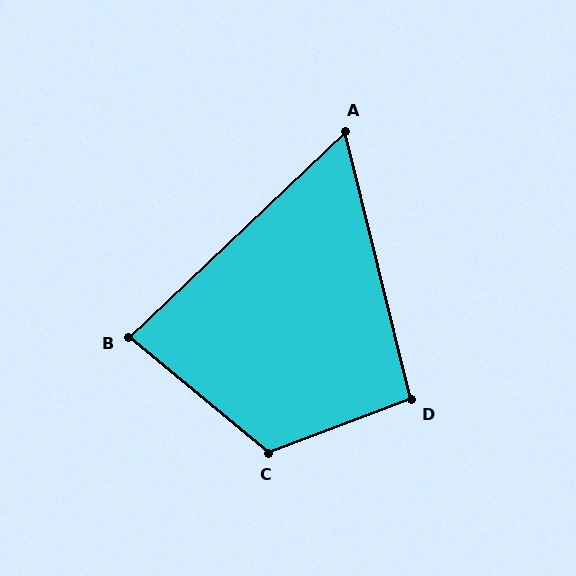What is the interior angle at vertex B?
Approximately 83 degrees (acute).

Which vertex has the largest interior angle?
C, at approximately 120 degrees.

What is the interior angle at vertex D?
Approximately 97 degrees (obtuse).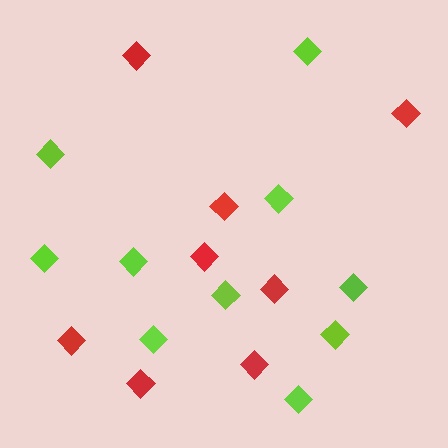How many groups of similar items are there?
There are 2 groups: one group of lime diamonds (10) and one group of red diamonds (8).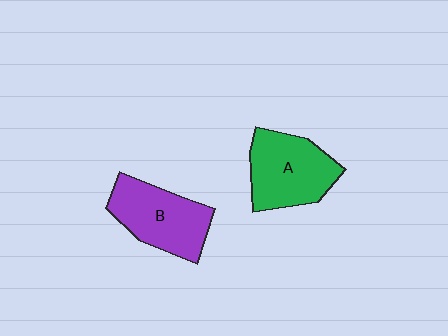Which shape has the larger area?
Shape A (green).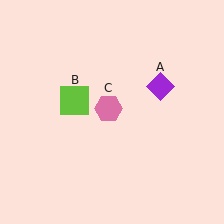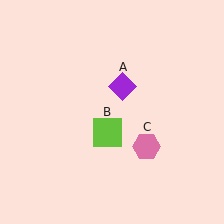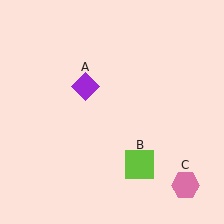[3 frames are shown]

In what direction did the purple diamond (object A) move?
The purple diamond (object A) moved left.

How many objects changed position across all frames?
3 objects changed position: purple diamond (object A), lime square (object B), pink hexagon (object C).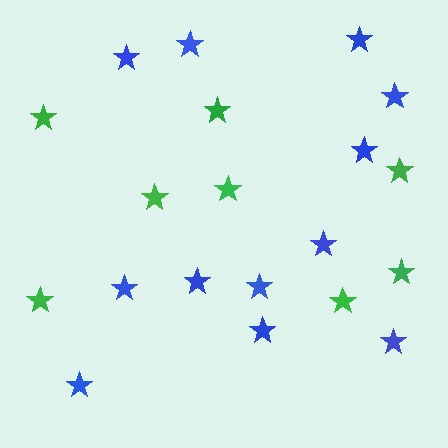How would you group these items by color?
There are 2 groups: one group of blue stars (12) and one group of green stars (8).